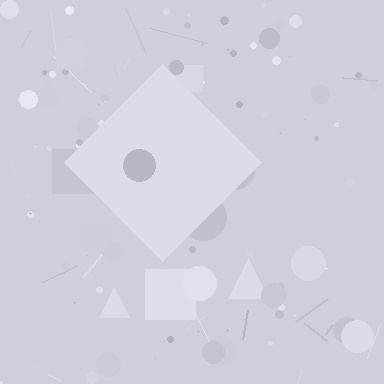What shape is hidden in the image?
A diamond is hidden in the image.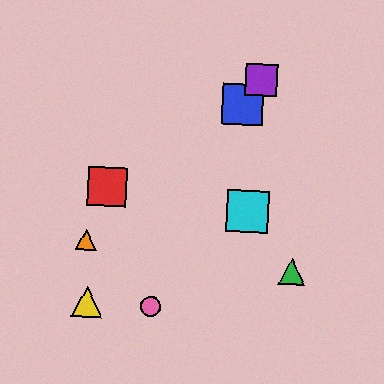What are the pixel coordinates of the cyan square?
The cyan square is at (248, 211).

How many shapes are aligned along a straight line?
3 shapes (the blue square, the yellow triangle, the purple square) are aligned along a straight line.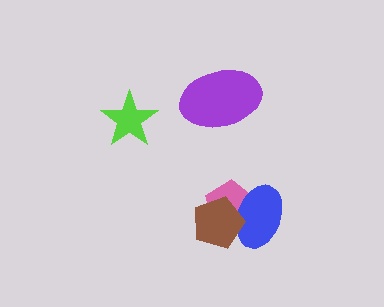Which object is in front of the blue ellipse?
The brown pentagon is in front of the blue ellipse.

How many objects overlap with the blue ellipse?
2 objects overlap with the blue ellipse.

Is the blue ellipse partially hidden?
Yes, it is partially covered by another shape.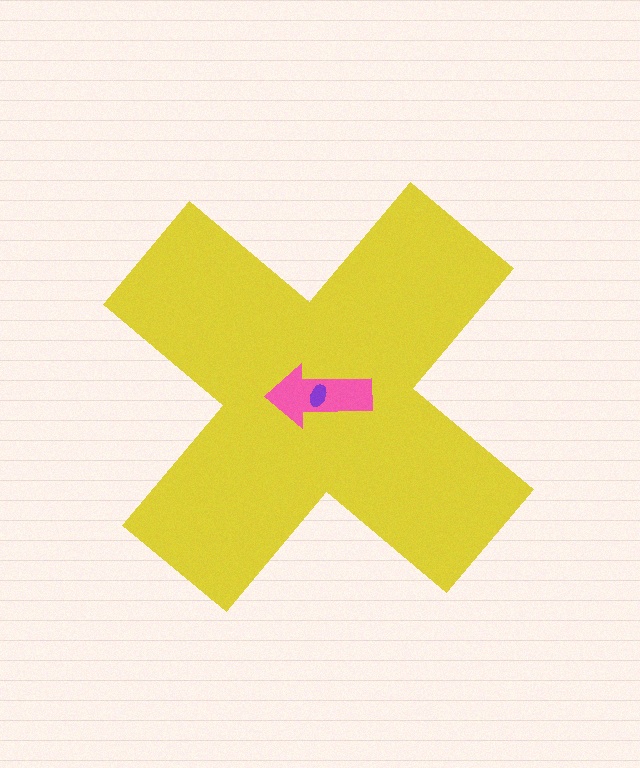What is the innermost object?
The purple ellipse.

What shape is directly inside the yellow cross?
The pink arrow.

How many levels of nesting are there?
3.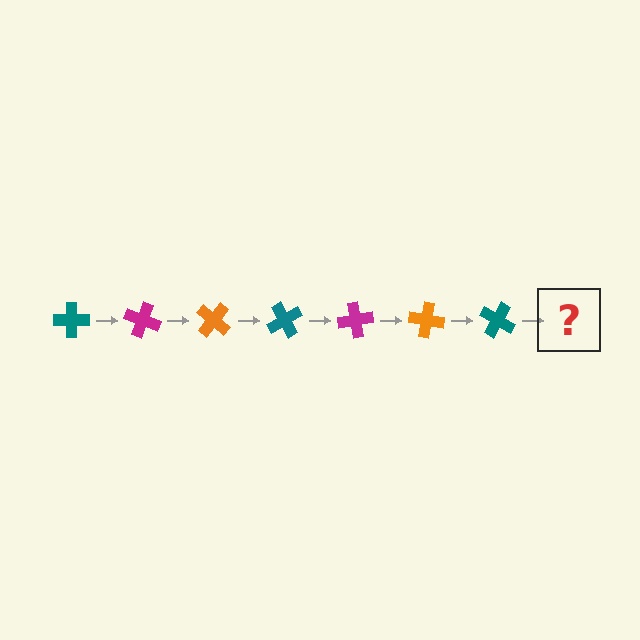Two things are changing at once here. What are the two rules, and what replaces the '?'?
The two rules are that it rotates 20 degrees each step and the color cycles through teal, magenta, and orange. The '?' should be a magenta cross, rotated 140 degrees from the start.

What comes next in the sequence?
The next element should be a magenta cross, rotated 140 degrees from the start.